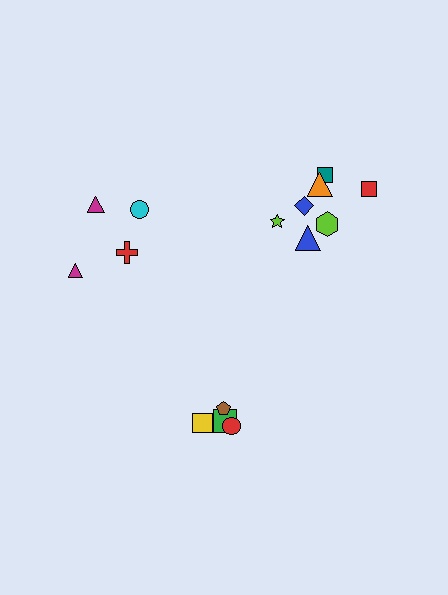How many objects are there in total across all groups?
There are 15 objects.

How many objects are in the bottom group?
There are 4 objects.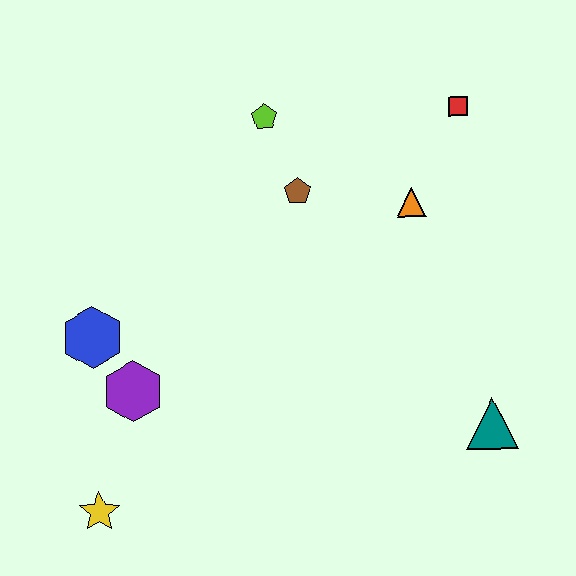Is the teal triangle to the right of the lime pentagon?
Yes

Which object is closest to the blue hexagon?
The purple hexagon is closest to the blue hexagon.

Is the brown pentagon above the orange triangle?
Yes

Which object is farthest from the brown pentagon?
The yellow star is farthest from the brown pentagon.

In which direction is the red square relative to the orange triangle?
The red square is above the orange triangle.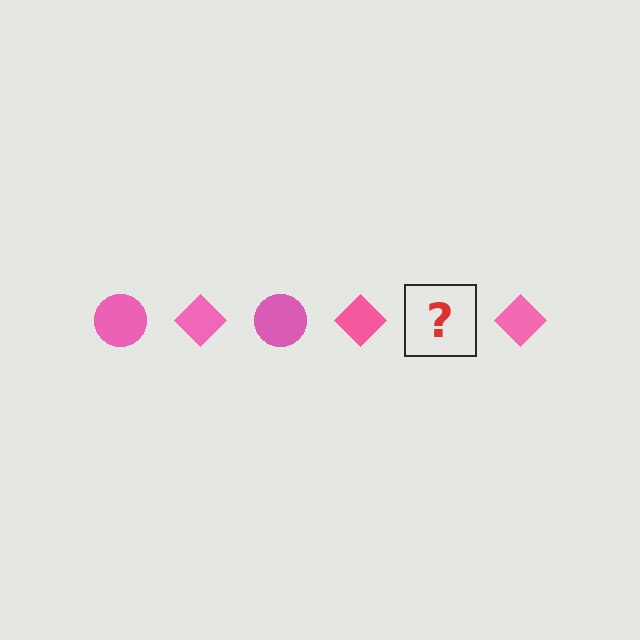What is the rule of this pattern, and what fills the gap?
The rule is that the pattern cycles through circle, diamond shapes in pink. The gap should be filled with a pink circle.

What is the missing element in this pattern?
The missing element is a pink circle.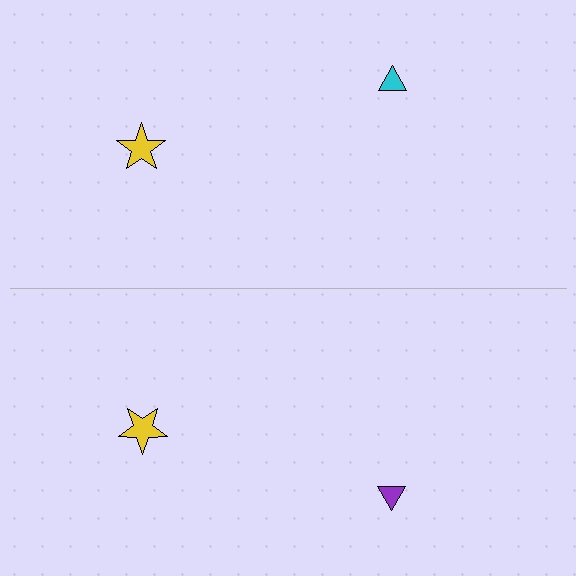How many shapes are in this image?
There are 4 shapes in this image.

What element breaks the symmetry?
The purple triangle on the bottom side breaks the symmetry — its mirror counterpart is cyan.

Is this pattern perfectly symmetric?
No, the pattern is not perfectly symmetric. The purple triangle on the bottom side breaks the symmetry — its mirror counterpart is cyan.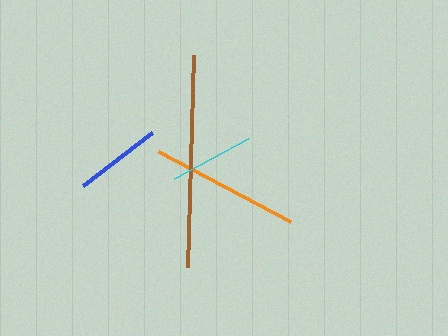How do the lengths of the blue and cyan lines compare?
The blue and cyan lines are approximately the same length.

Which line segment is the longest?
The brown line is the longest at approximately 211 pixels.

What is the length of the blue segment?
The blue segment is approximately 86 pixels long.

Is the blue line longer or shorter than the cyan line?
The blue line is longer than the cyan line.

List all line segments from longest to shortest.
From longest to shortest: brown, orange, blue, cyan.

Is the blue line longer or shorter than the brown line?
The brown line is longer than the blue line.